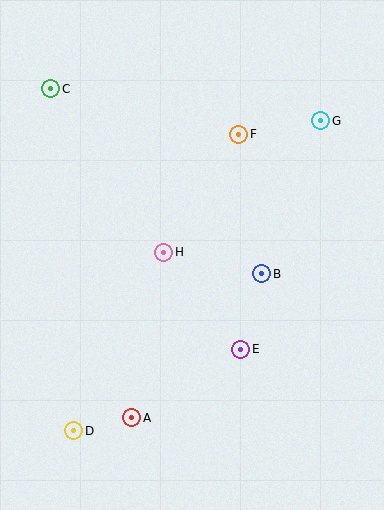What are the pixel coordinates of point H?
Point H is at (164, 252).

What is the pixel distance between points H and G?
The distance between H and G is 205 pixels.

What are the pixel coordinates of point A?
Point A is at (132, 418).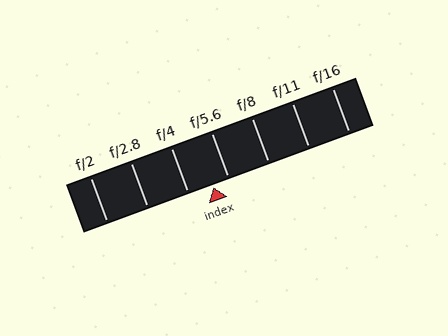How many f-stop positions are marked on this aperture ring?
There are 7 f-stop positions marked.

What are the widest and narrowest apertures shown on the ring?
The widest aperture shown is f/2 and the narrowest is f/16.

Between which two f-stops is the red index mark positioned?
The index mark is between f/4 and f/5.6.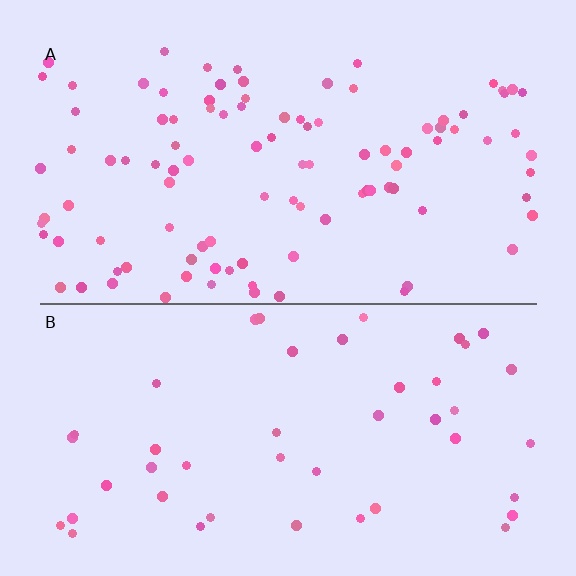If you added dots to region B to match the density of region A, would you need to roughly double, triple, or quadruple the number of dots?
Approximately double.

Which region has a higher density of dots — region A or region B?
A (the top).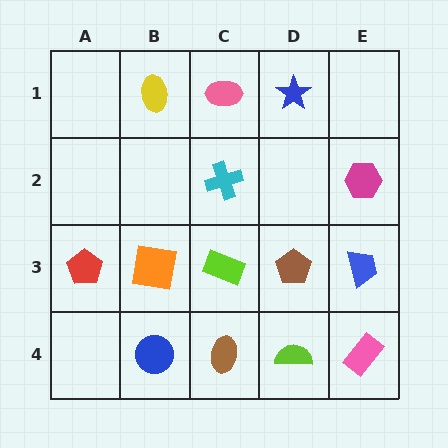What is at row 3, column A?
A red pentagon.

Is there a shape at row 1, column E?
No, that cell is empty.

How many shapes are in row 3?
5 shapes.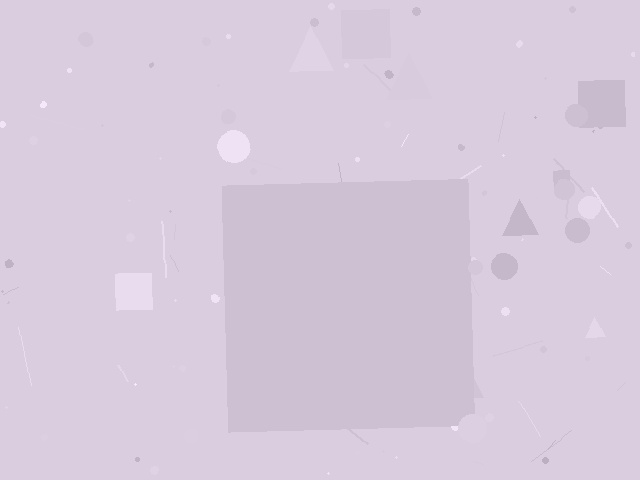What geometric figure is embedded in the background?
A square is embedded in the background.